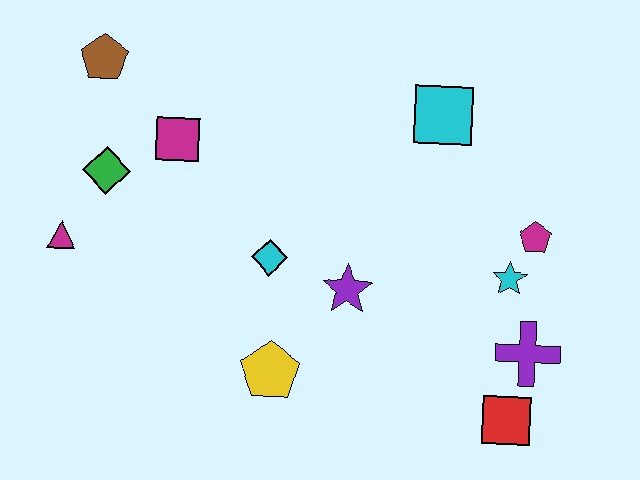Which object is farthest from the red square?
The brown pentagon is farthest from the red square.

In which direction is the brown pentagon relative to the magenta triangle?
The brown pentagon is above the magenta triangle.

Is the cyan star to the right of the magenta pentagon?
No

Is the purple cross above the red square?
Yes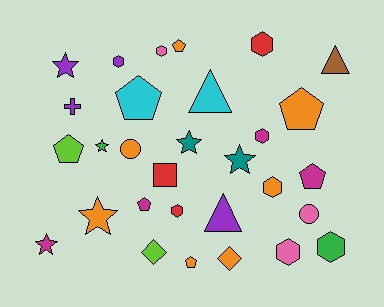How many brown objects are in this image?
There is 1 brown object.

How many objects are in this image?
There are 30 objects.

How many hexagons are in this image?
There are 8 hexagons.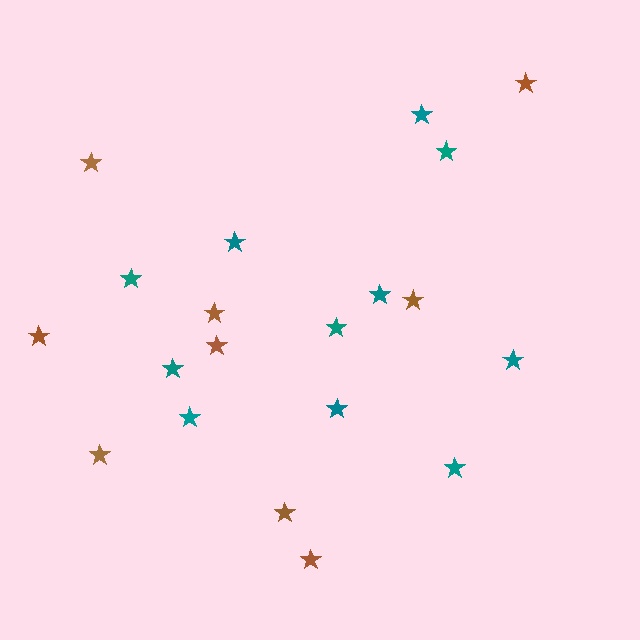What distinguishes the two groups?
There are 2 groups: one group of teal stars (11) and one group of brown stars (9).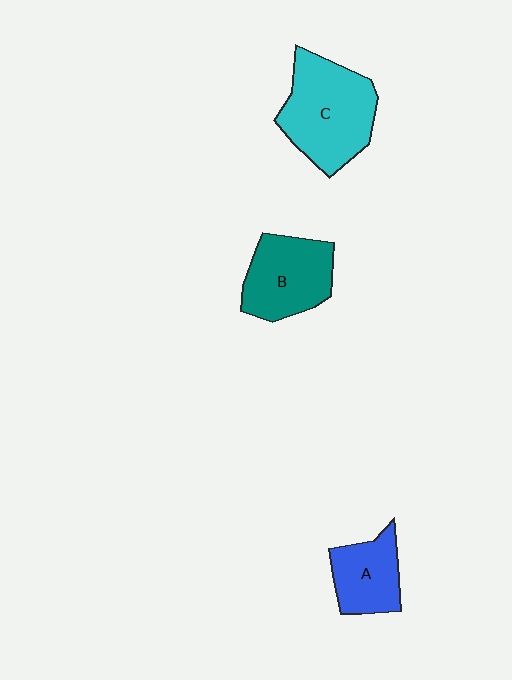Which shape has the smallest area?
Shape A (blue).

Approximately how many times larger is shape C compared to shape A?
Approximately 1.7 times.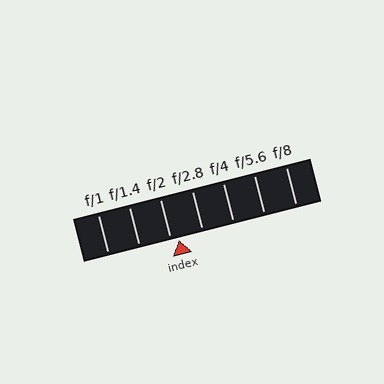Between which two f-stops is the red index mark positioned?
The index mark is between f/2 and f/2.8.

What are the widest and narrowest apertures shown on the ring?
The widest aperture shown is f/1 and the narrowest is f/8.